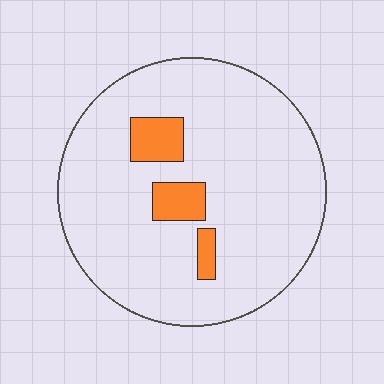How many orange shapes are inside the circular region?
3.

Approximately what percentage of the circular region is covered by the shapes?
Approximately 10%.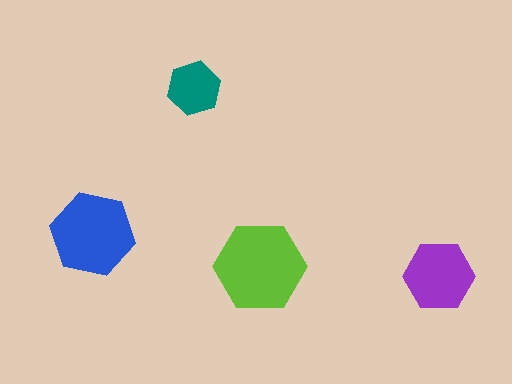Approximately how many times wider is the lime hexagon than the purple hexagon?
About 1.5 times wider.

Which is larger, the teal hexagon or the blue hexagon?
The blue one.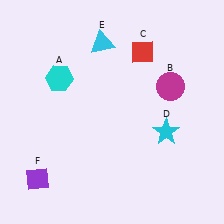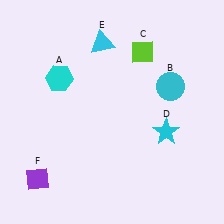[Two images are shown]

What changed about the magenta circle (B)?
In Image 1, B is magenta. In Image 2, it changed to cyan.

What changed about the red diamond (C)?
In Image 1, C is red. In Image 2, it changed to lime.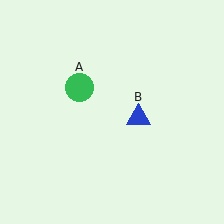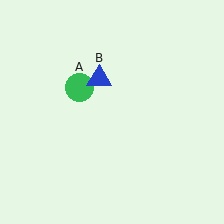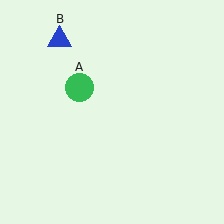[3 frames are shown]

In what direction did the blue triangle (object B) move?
The blue triangle (object B) moved up and to the left.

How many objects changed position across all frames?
1 object changed position: blue triangle (object B).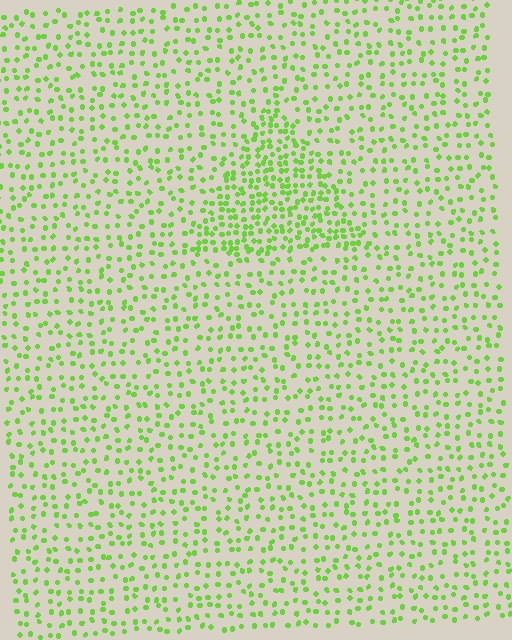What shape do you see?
I see a triangle.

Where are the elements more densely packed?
The elements are more densely packed inside the triangle boundary.